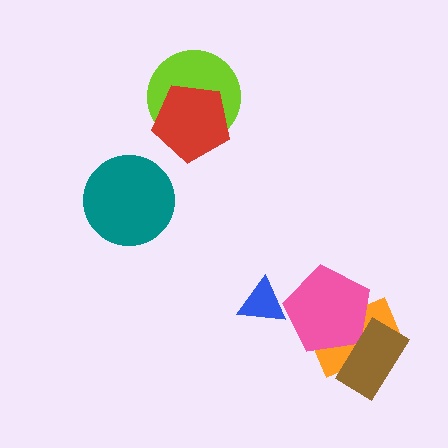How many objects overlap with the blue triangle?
1 object overlaps with the blue triangle.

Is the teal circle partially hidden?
No, no other shape covers it.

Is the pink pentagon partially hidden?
Yes, it is partially covered by another shape.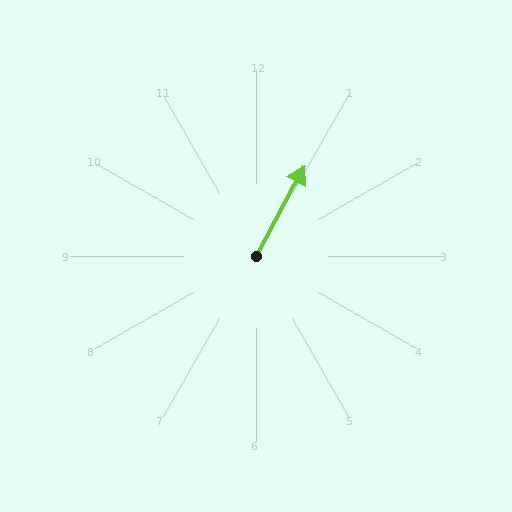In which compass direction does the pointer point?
Northeast.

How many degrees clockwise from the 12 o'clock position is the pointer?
Approximately 28 degrees.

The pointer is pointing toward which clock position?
Roughly 1 o'clock.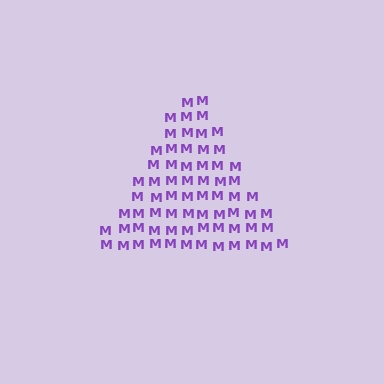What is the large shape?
The large shape is a triangle.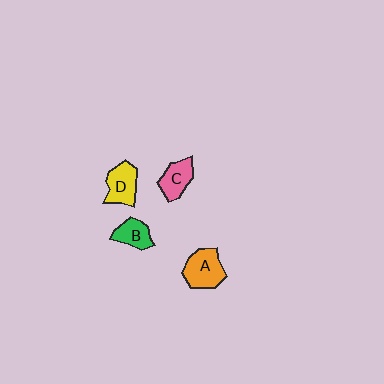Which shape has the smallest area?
Shape B (green).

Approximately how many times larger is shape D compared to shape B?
Approximately 1.3 times.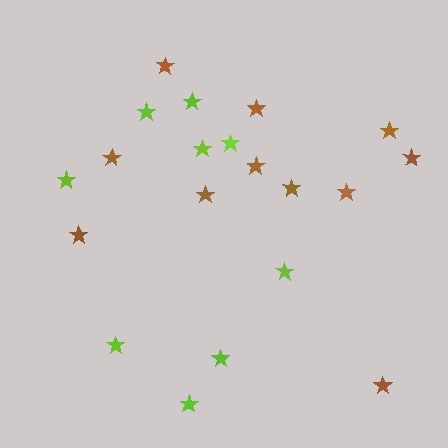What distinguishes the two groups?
There are 2 groups: one group of brown stars (11) and one group of lime stars (9).